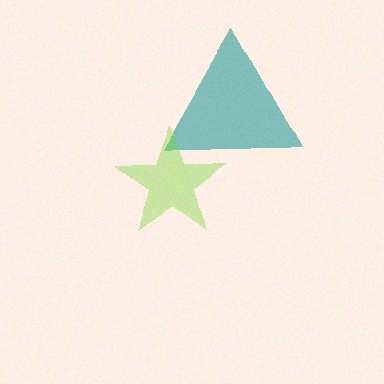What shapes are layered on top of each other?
The layered shapes are: a teal triangle, a lime star.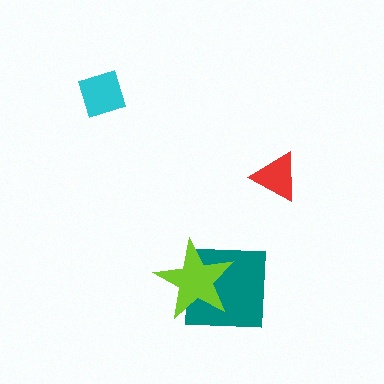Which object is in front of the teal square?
The lime star is in front of the teal square.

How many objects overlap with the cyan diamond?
0 objects overlap with the cyan diamond.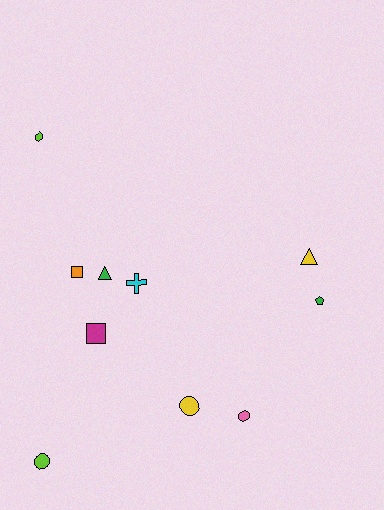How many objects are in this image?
There are 10 objects.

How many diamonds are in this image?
There are no diamonds.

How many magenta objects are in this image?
There is 1 magenta object.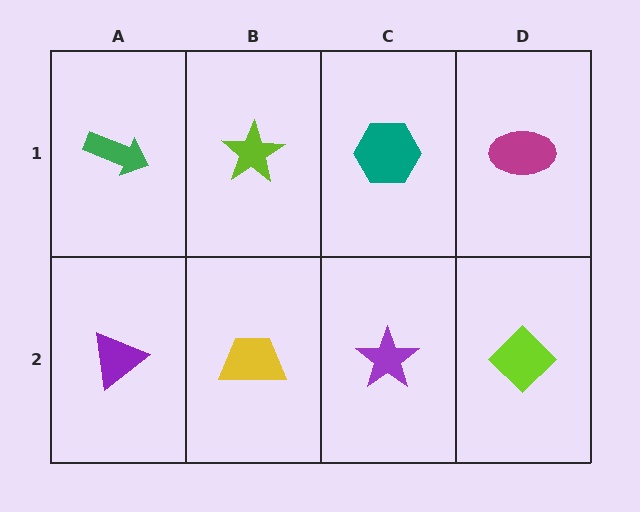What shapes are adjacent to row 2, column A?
A green arrow (row 1, column A), a yellow trapezoid (row 2, column B).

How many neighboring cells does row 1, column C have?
3.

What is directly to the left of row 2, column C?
A yellow trapezoid.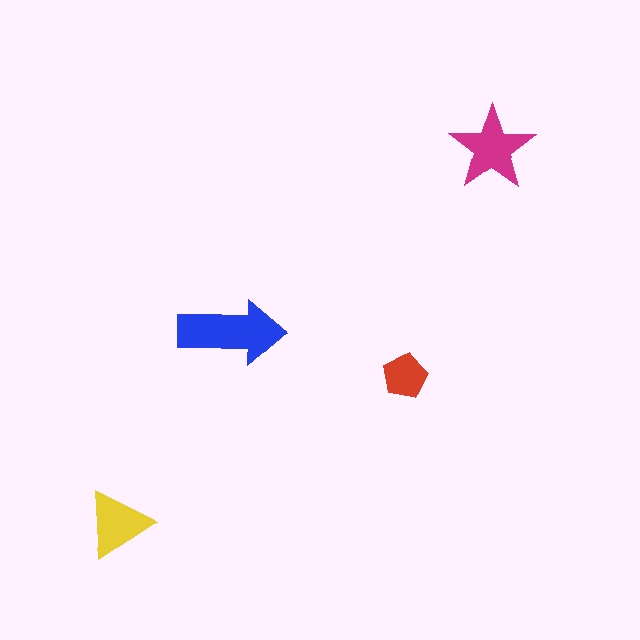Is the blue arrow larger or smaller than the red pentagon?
Larger.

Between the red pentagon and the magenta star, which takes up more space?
The magenta star.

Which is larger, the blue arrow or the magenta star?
The blue arrow.